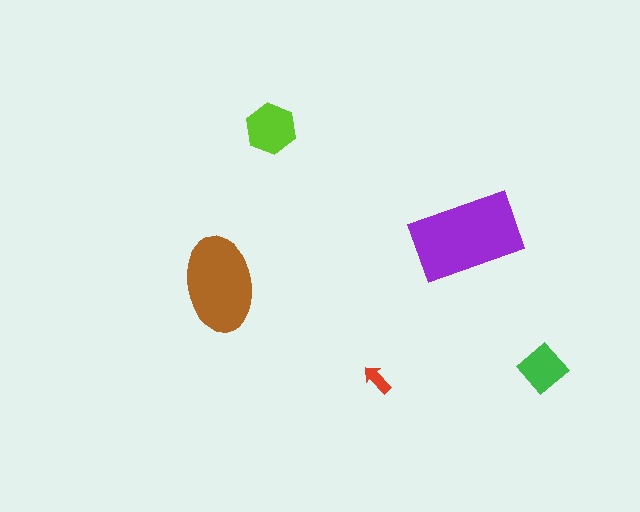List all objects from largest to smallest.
The purple rectangle, the brown ellipse, the lime hexagon, the green diamond, the red arrow.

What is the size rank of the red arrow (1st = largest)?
5th.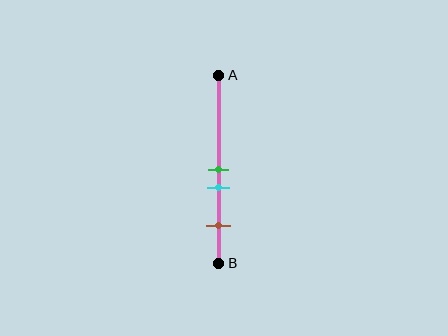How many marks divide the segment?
There are 3 marks dividing the segment.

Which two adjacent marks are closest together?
The green and cyan marks are the closest adjacent pair.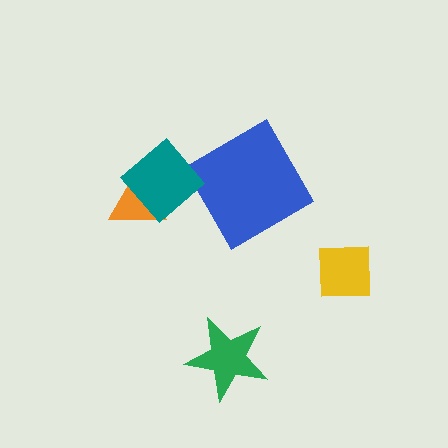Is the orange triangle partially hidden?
Yes, it is partially covered by another shape.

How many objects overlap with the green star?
0 objects overlap with the green star.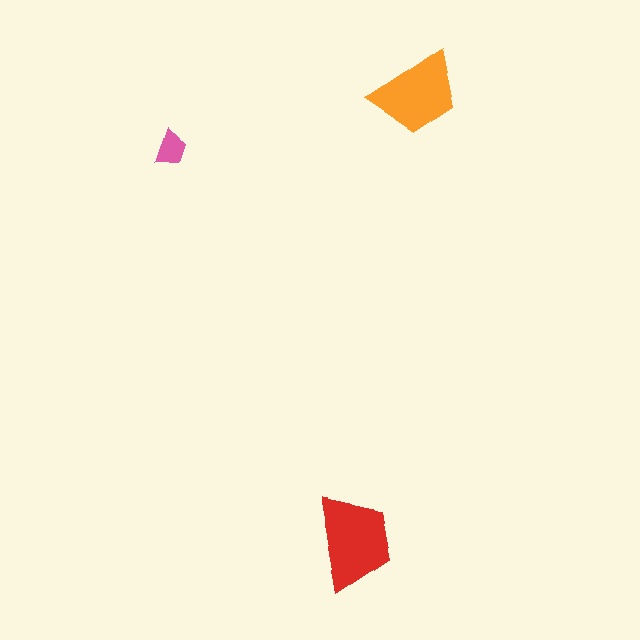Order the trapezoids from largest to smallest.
the red one, the orange one, the pink one.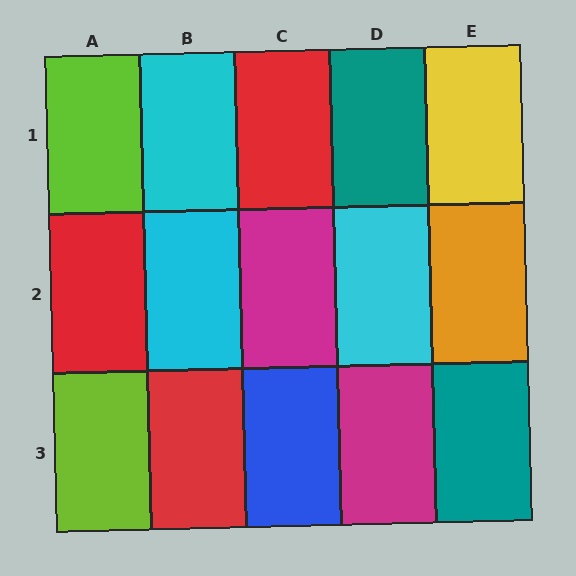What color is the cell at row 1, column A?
Lime.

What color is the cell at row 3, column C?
Blue.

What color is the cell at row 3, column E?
Teal.